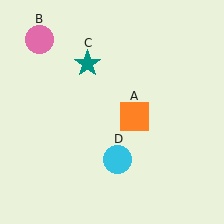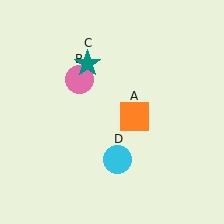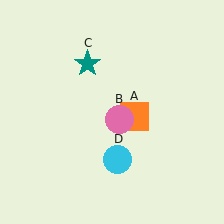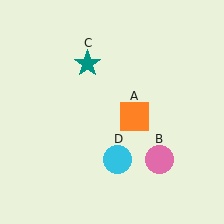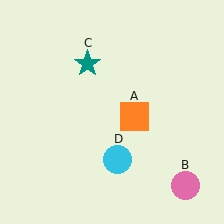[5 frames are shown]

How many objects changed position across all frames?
1 object changed position: pink circle (object B).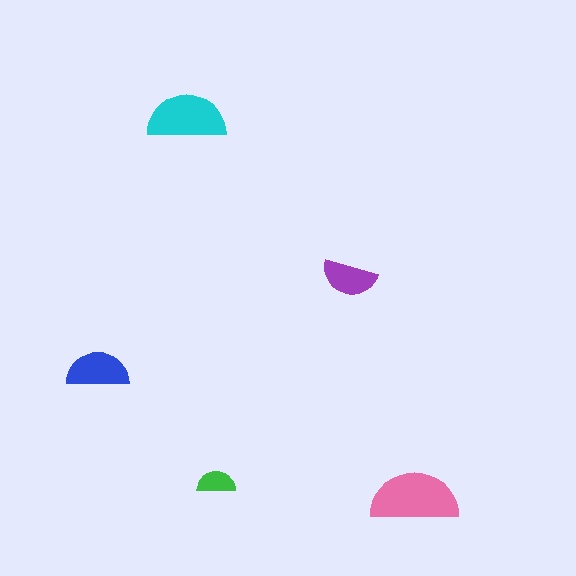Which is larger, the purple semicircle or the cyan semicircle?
The cyan one.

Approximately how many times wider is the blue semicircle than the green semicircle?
About 1.5 times wider.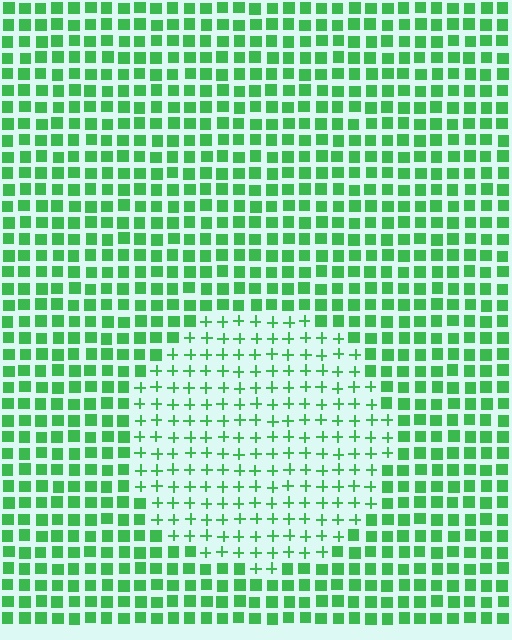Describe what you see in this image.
The image is filled with small green elements arranged in a uniform grid. A circle-shaped region contains plus signs, while the surrounding area contains squares. The boundary is defined purely by the change in element shape.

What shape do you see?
I see a circle.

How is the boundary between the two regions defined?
The boundary is defined by a change in element shape: plus signs inside vs. squares outside. All elements share the same color and spacing.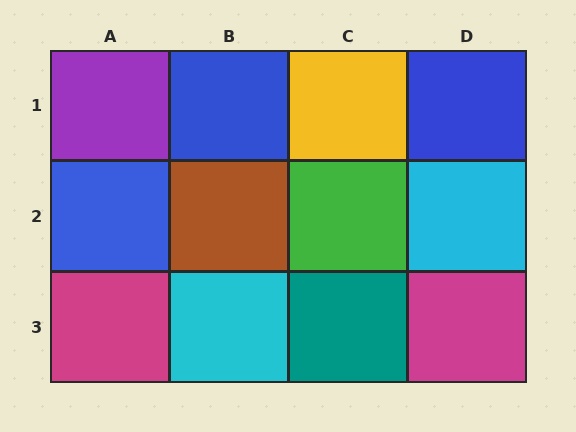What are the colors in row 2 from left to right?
Blue, brown, green, cyan.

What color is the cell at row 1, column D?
Blue.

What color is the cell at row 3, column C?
Teal.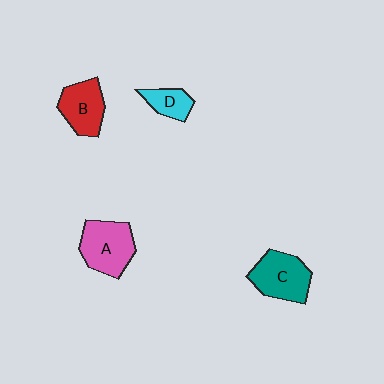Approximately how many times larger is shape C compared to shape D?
Approximately 2.0 times.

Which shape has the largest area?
Shape A (pink).